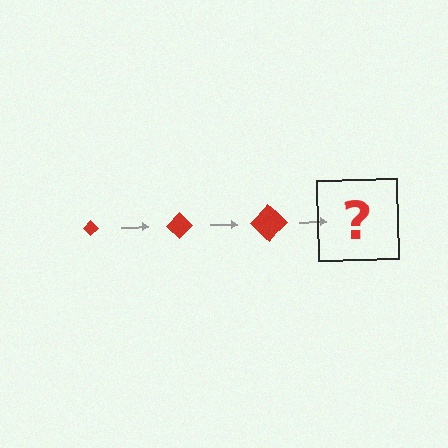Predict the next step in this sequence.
The next step is a red diamond, larger than the previous one.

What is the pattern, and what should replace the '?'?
The pattern is that the diamond gets progressively larger each step. The '?' should be a red diamond, larger than the previous one.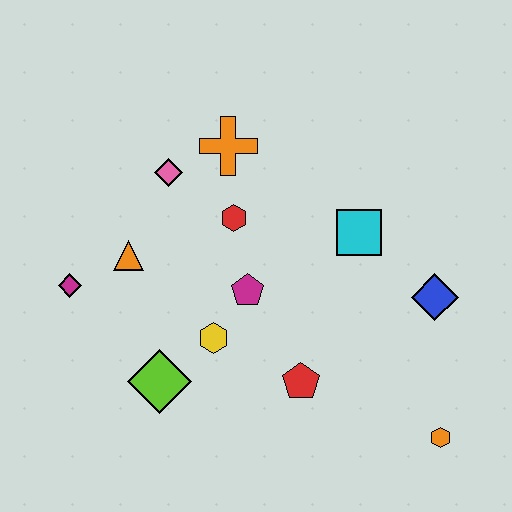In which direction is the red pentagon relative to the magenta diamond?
The red pentagon is to the right of the magenta diamond.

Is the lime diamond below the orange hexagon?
No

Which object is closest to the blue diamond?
The cyan square is closest to the blue diamond.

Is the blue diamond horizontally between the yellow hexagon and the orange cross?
No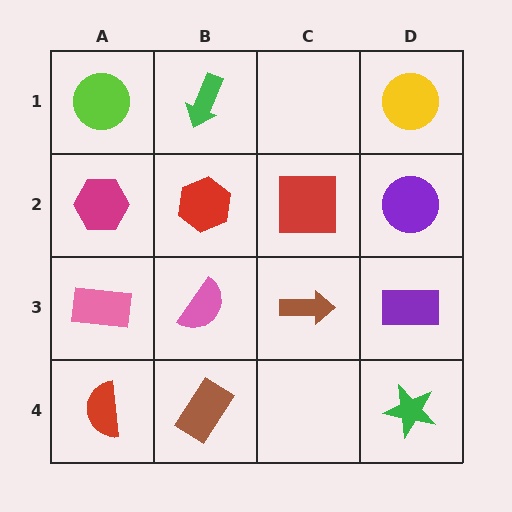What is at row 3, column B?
A pink semicircle.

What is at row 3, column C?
A brown arrow.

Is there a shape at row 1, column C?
No, that cell is empty.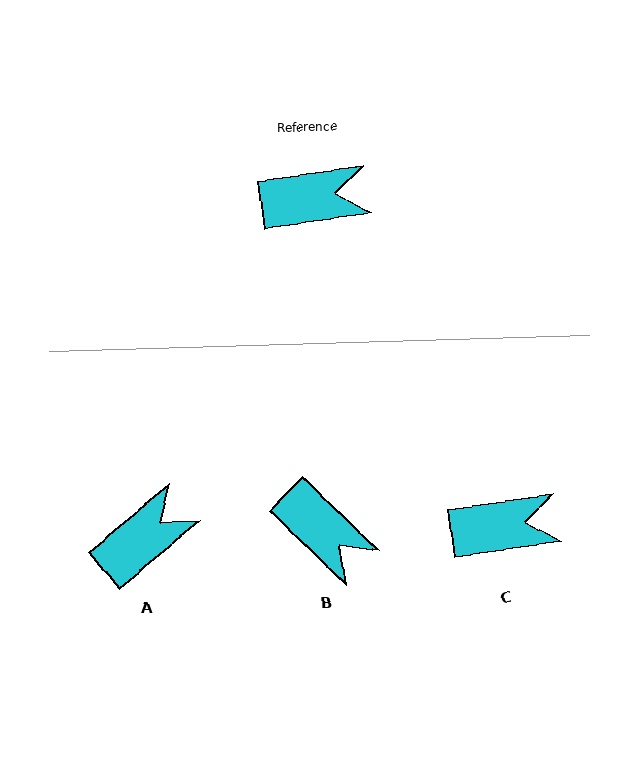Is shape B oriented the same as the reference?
No, it is off by about 53 degrees.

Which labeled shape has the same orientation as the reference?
C.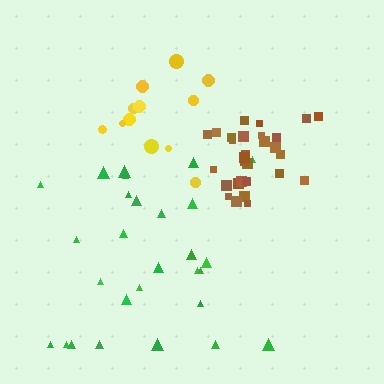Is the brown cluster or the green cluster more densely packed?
Brown.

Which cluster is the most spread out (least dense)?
Green.